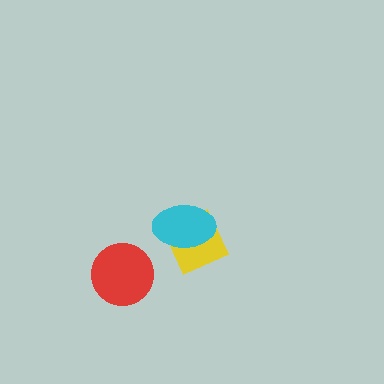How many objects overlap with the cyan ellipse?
1 object overlaps with the cyan ellipse.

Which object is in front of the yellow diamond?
The cyan ellipse is in front of the yellow diamond.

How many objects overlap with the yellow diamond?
1 object overlaps with the yellow diamond.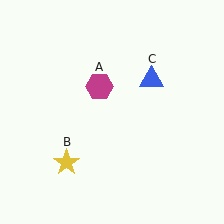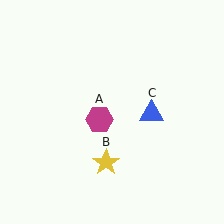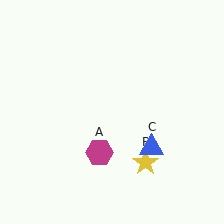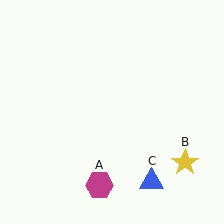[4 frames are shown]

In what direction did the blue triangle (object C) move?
The blue triangle (object C) moved down.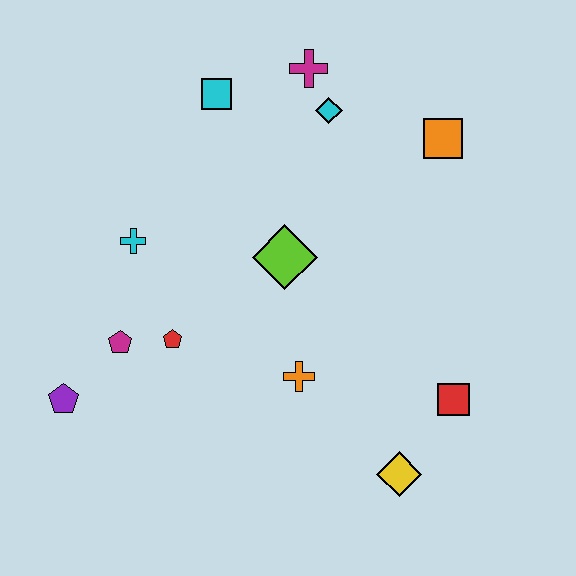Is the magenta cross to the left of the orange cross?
No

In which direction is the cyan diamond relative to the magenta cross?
The cyan diamond is below the magenta cross.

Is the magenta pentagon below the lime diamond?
Yes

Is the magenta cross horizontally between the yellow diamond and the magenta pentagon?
Yes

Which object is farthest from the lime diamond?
The purple pentagon is farthest from the lime diamond.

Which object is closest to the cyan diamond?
The magenta cross is closest to the cyan diamond.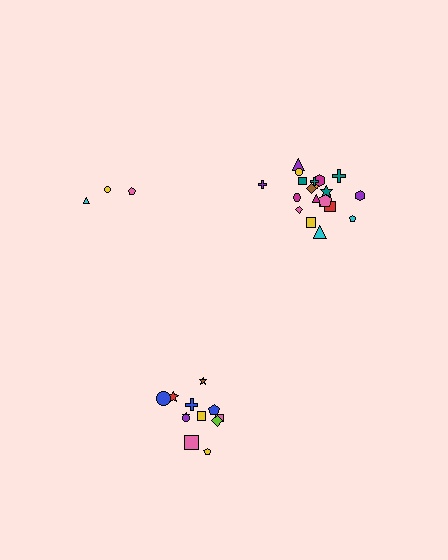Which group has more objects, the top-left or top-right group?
The top-right group.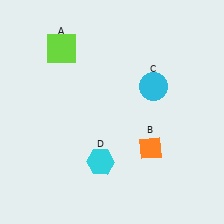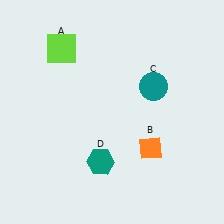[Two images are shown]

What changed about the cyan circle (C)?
In Image 1, C is cyan. In Image 2, it changed to teal.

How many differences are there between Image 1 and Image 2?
There are 2 differences between the two images.